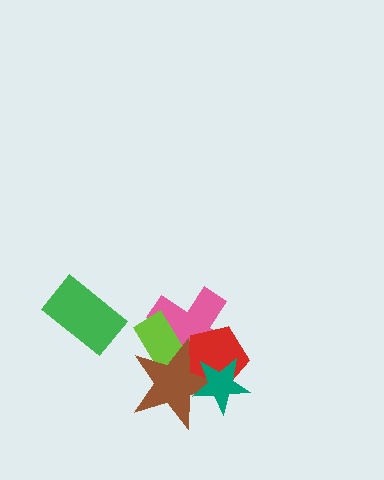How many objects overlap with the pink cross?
4 objects overlap with the pink cross.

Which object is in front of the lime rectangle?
The brown star is in front of the lime rectangle.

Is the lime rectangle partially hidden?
Yes, it is partially covered by another shape.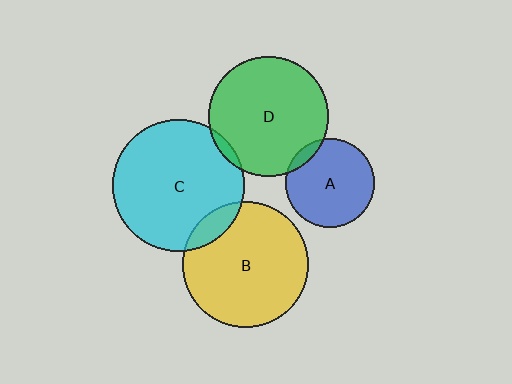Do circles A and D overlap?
Yes.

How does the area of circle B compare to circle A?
Approximately 2.0 times.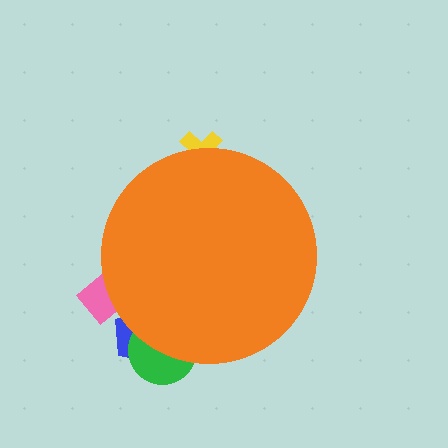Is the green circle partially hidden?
Yes, the green circle is partially hidden behind the orange circle.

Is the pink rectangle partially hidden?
Yes, the pink rectangle is partially hidden behind the orange circle.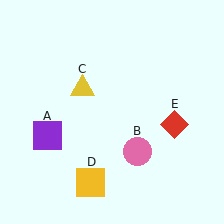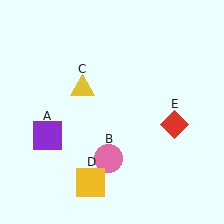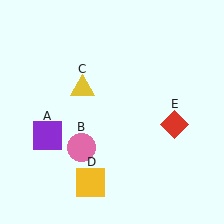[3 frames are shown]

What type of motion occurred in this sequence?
The pink circle (object B) rotated clockwise around the center of the scene.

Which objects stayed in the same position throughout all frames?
Purple square (object A) and yellow triangle (object C) and yellow square (object D) and red diamond (object E) remained stationary.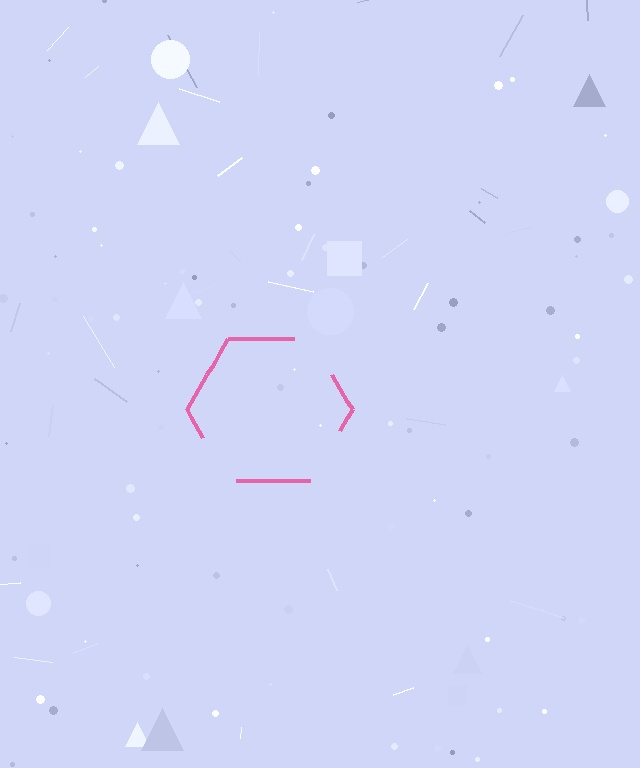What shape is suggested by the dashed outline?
The dashed outline suggests a hexagon.